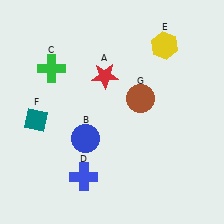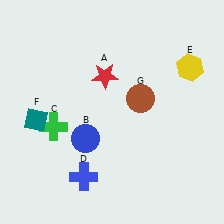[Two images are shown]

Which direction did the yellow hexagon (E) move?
The yellow hexagon (E) moved right.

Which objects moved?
The objects that moved are: the green cross (C), the yellow hexagon (E).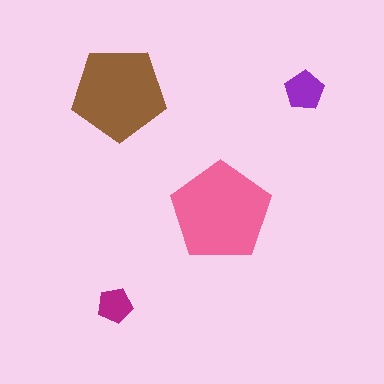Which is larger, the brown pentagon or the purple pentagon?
The brown one.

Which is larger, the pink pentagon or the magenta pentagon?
The pink one.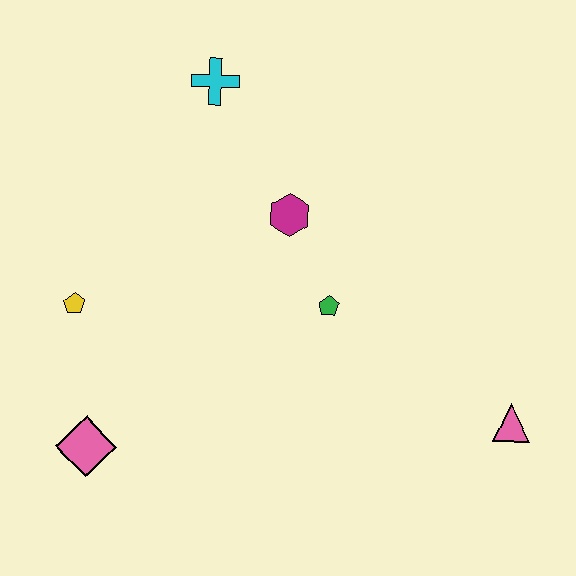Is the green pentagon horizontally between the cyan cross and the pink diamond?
No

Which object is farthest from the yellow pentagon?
The pink triangle is farthest from the yellow pentagon.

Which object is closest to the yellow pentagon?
The pink diamond is closest to the yellow pentagon.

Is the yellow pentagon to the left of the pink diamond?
Yes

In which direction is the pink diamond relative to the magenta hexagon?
The pink diamond is below the magenta hexagon.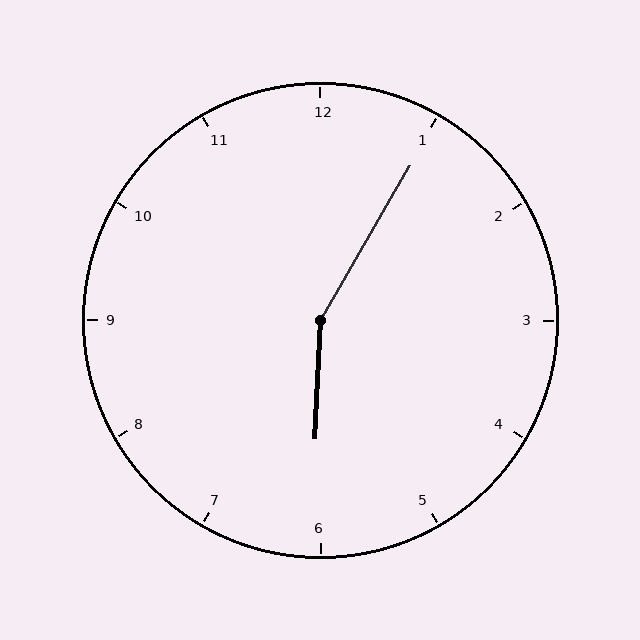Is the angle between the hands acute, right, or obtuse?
It is obtuse.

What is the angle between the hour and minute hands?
Approximately 152 degrees.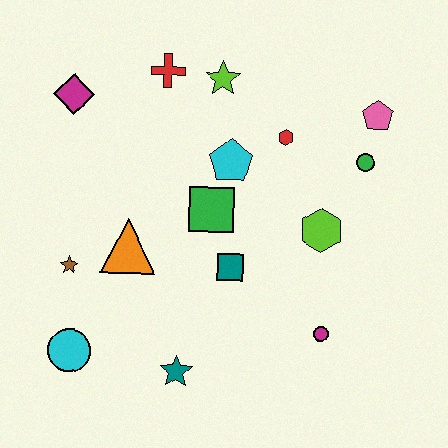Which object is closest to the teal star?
The cyan circle is closest to the teal star.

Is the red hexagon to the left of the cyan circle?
No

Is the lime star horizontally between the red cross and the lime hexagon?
Yes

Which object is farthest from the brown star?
The pink pentagon is farthest from the brown star.